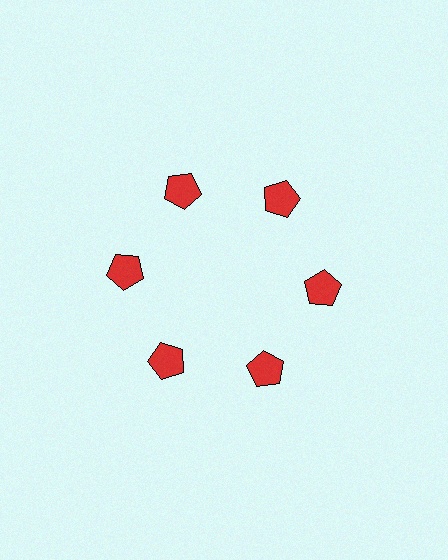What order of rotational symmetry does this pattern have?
This pattern has 6-fold rotational symmetry.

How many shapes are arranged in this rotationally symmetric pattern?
There are 6 shapes, arranged in 6 groups of 1.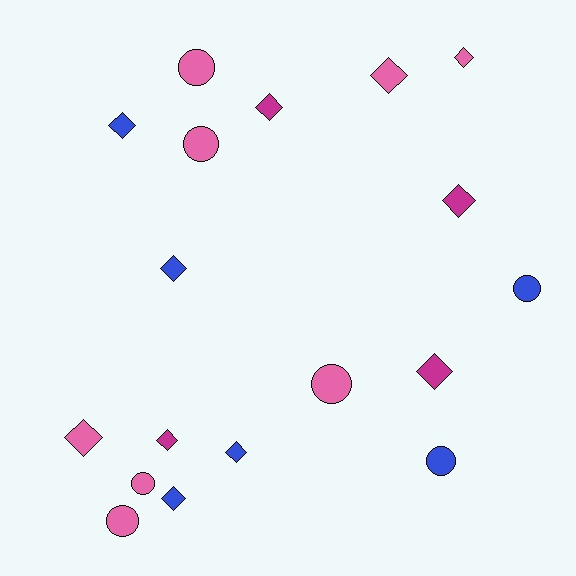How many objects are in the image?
There are 18 objects.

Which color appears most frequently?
Pink, with 8 objects.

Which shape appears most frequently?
Diamond, with 11 objects.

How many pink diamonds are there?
There are 3 pink diamonds.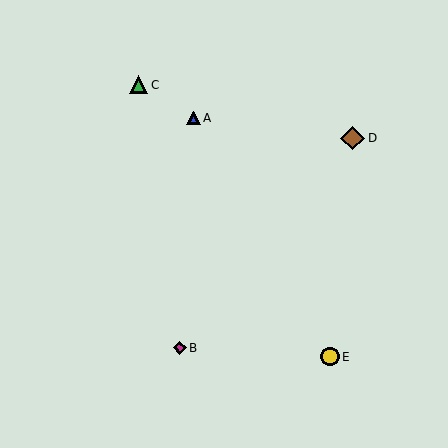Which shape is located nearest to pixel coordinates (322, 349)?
The yellow circle (labeled E) at (330, 357) is nearest to that location.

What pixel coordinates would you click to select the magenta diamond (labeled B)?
Click at (180, 348) to select the magenta diamond B.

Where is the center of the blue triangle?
The center of the blue triangle is at (194, 118).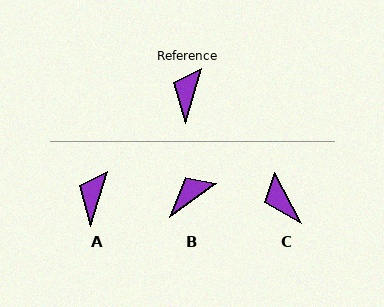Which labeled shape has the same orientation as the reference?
A.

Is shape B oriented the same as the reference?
No, it is off by about 37 degrees.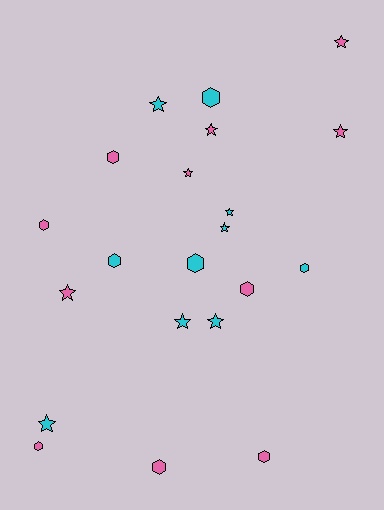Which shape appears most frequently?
Star, with 11 objects.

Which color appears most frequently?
Pink, with 11 objects.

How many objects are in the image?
There are 21 objects.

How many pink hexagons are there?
There are 6 pink hexagons.